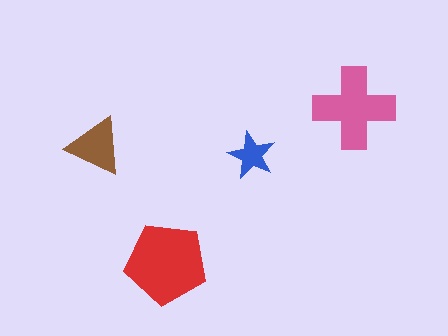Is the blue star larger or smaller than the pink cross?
Smaller.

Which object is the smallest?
The blue star.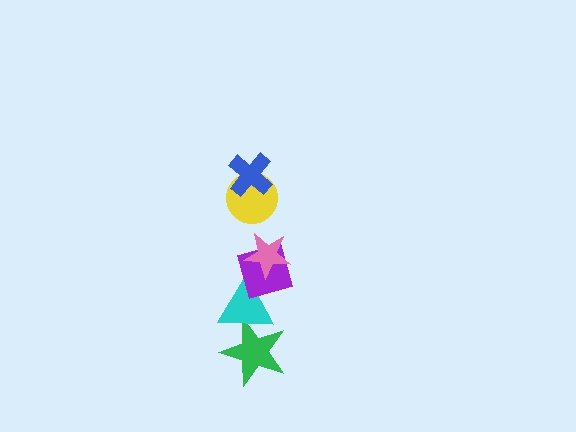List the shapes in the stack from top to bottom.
From top to bottom: the blue cross, the yellow circle, the pink star, the purple diamond, the cyan triangle, the green star.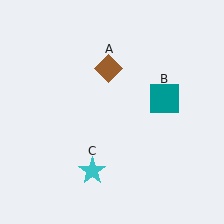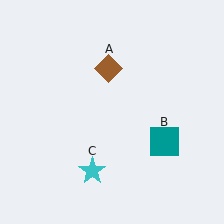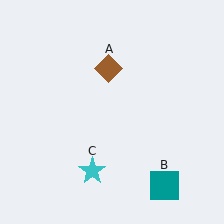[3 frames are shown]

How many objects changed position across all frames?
1 object changed position: teal square (object B).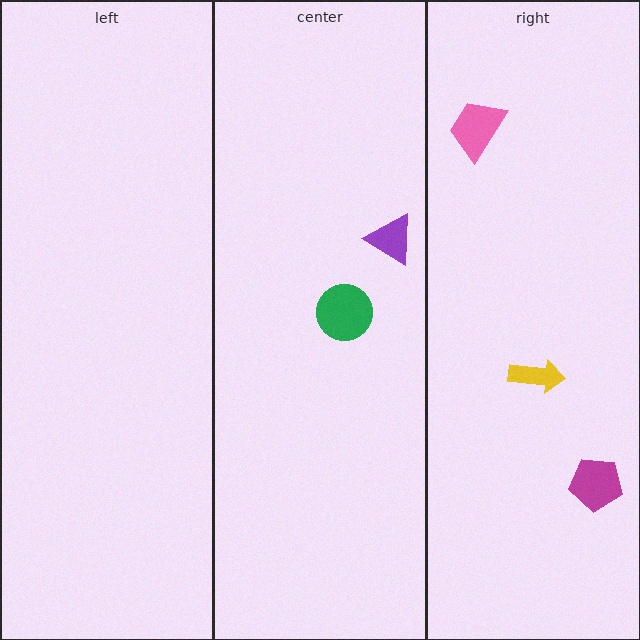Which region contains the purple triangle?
The center region.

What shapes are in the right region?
The magenta pentagon, the yellow arrow, the pink trapezoid.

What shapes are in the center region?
The purple triangle, the green circle.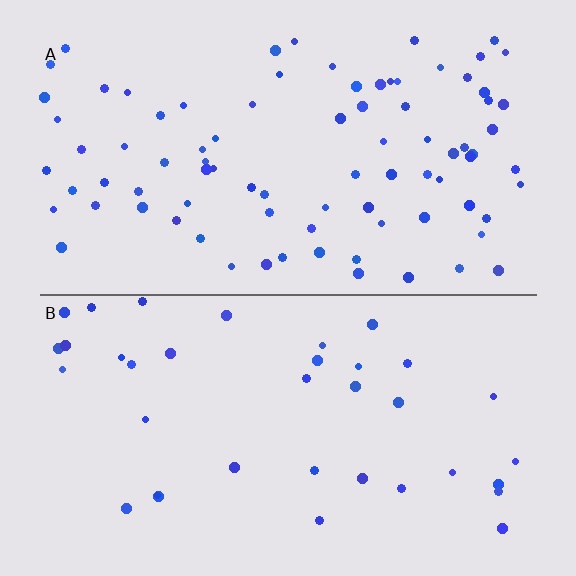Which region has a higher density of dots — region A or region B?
A (the top).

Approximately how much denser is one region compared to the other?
Approximately 2.3× — region A over region B.